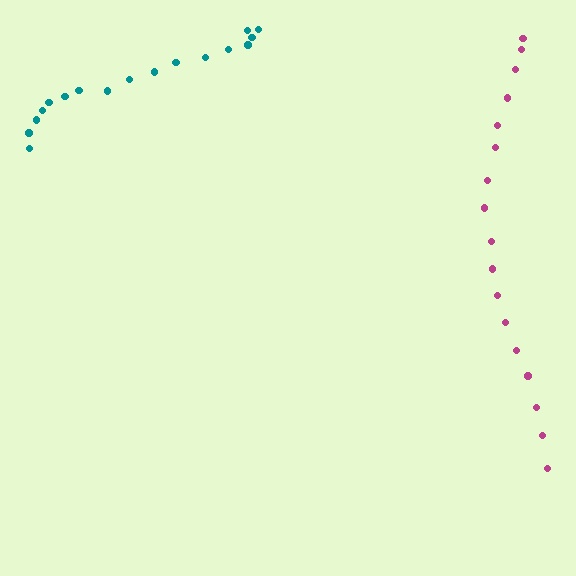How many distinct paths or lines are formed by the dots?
There are 2 distinct paths.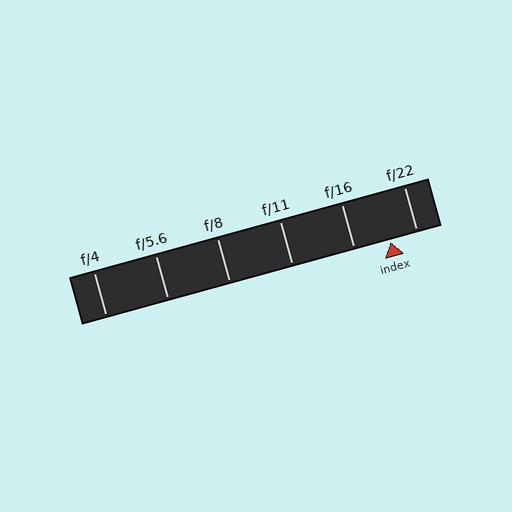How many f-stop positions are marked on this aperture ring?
There are 6 f-stop positions marked.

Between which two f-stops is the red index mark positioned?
The index mark is between f/16 and f/22.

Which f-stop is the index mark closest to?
The index mark is closest to f/22.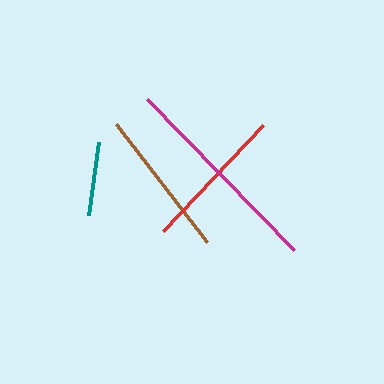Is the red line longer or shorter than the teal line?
The red line is longer than the teal line.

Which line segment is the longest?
The magenta line is the longest at approximately 212 pixels.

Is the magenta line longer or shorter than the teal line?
The magenta line is longer than the teal line.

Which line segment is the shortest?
The teal line is the shortest at approximately 74 pixels.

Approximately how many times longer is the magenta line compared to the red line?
The magenta line is approximately 1.4 times the length of the red line.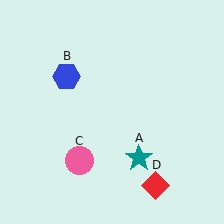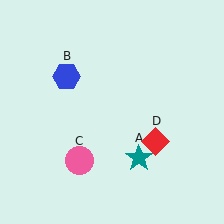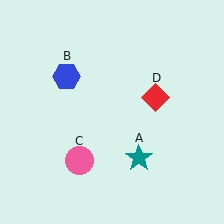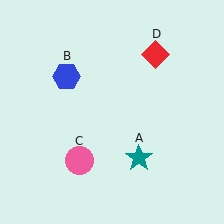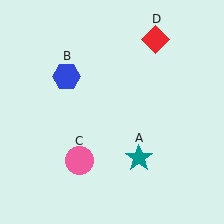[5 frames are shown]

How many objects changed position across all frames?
1 object changed position: red diamond (object D).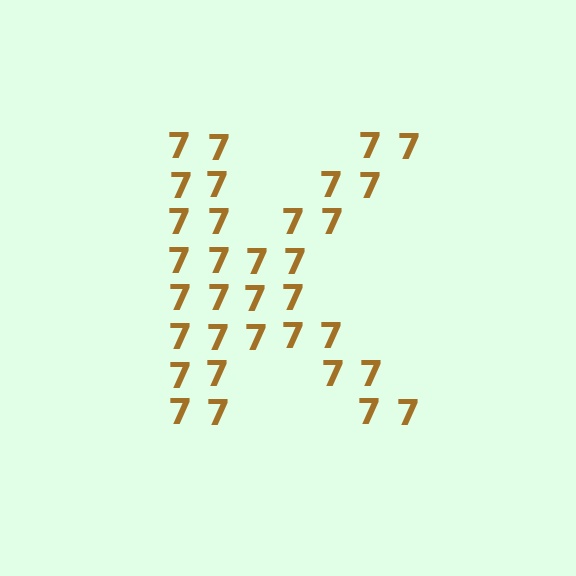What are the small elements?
The small elements are digit 7's.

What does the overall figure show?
The overall figure shows the letter K.